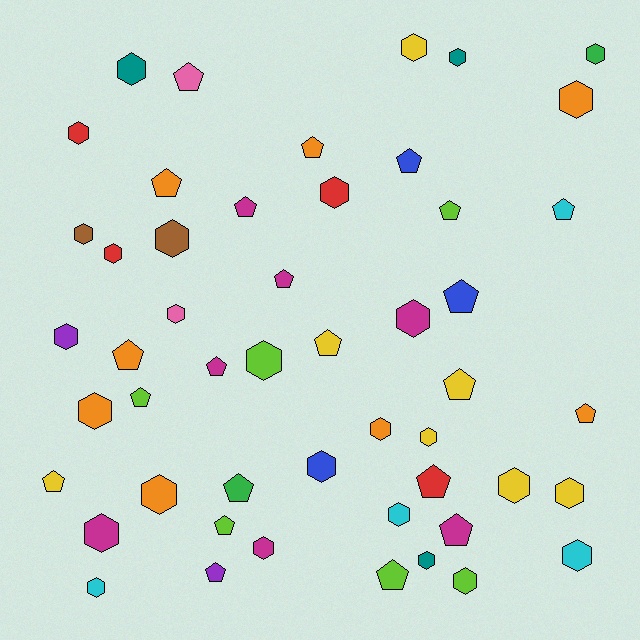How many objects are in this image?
There are 50 objects.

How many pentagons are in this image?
There are 22 pentagons.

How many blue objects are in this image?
There are 3 blue objects.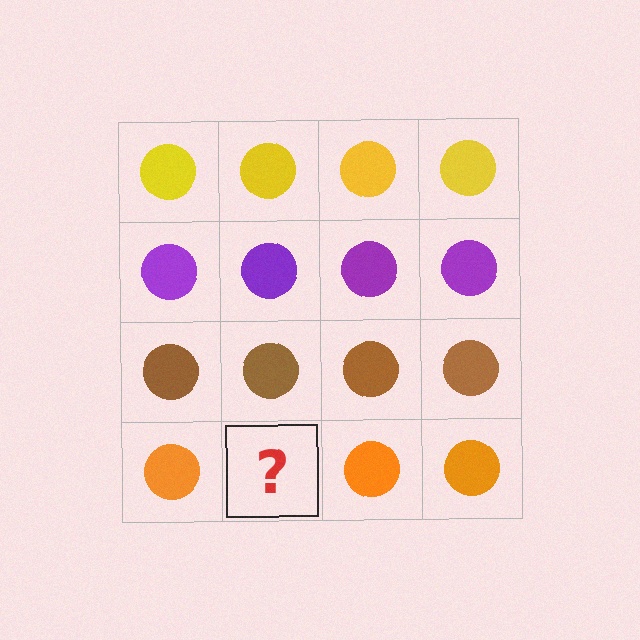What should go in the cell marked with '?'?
The missing cell should contain an orange circle.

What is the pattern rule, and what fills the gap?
The rule is that each row has a consistent color. The gap should be filled with an orange circle.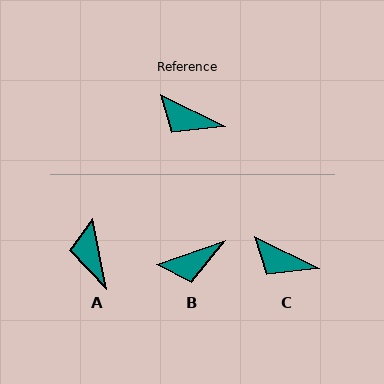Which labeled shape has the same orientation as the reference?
C.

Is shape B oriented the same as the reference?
No, it is off by about 46 degrees.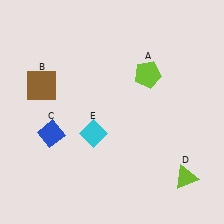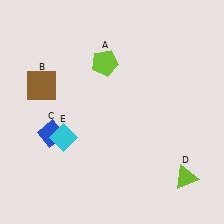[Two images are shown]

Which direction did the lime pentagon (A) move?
The lime pentagon (A) moved left.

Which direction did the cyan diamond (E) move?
The cyan diamond (E) moved left.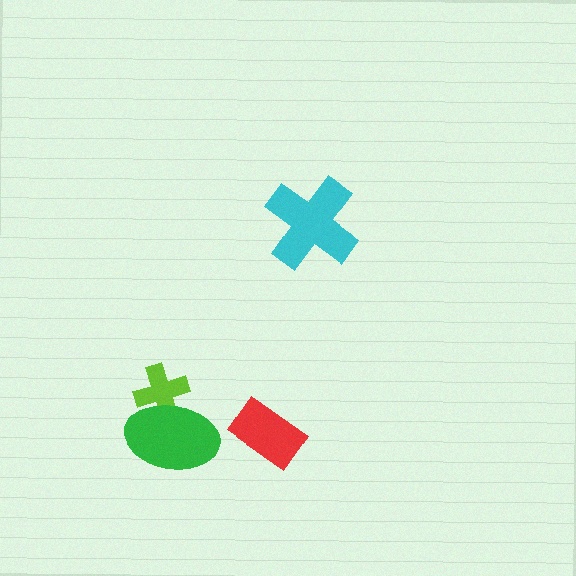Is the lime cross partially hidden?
Yes, it is partially covered by another shape.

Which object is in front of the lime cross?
The green ellipse is in front of the lime cross.